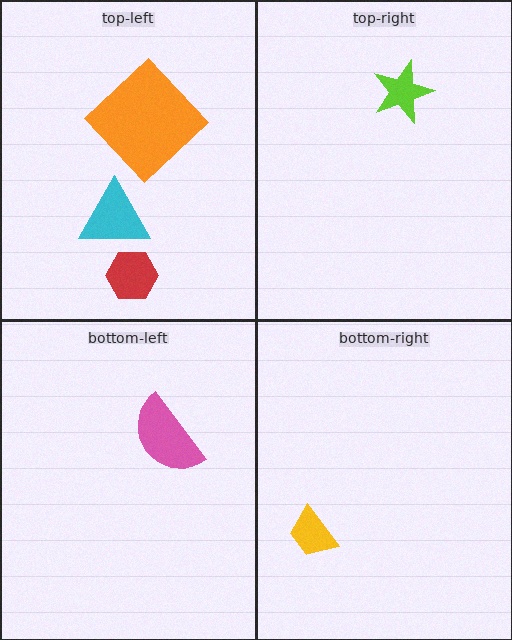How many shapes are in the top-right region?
1.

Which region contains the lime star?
The top-right region.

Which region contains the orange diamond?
The top-left region.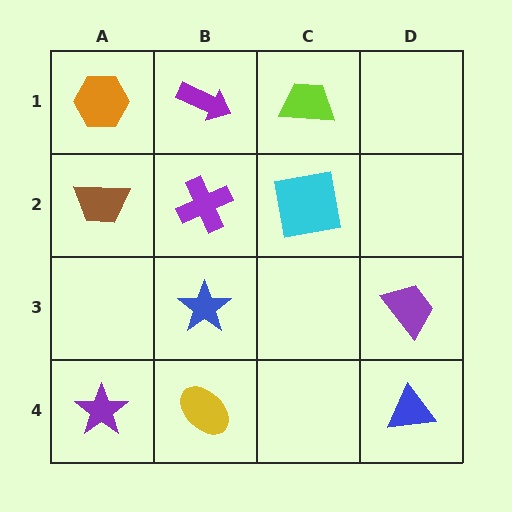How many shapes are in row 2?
3 shapes.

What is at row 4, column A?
A purple star.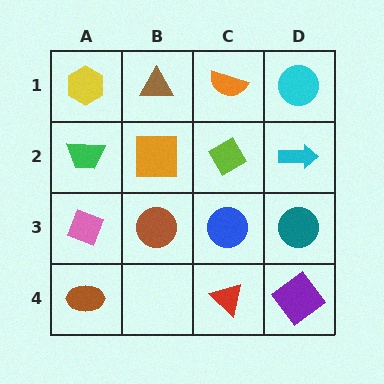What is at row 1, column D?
A cyan circle.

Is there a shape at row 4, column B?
No, that cell is empty.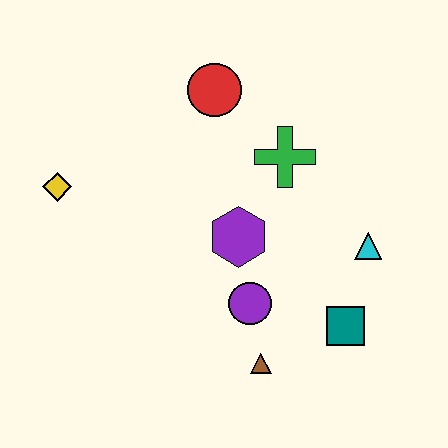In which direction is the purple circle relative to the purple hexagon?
The purple circle is below the purple hexagon.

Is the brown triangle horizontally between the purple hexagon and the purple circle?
No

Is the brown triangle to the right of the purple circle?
Yes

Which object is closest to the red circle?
The green cross is closest to the red circle.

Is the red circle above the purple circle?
Yes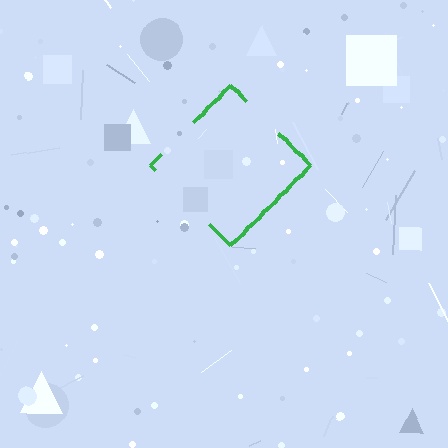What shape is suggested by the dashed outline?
The dashed outline suggests a diamond.